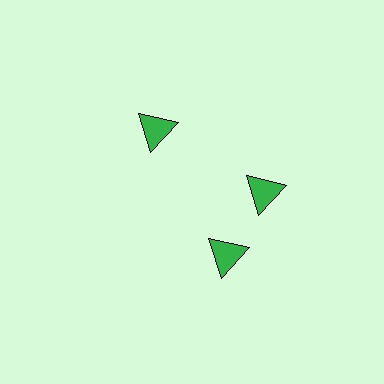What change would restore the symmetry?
The symmetry would be restored by rotating it back into even spacing with its neighbors so that all 3 triangles sit at equal angles and equal distance from the center.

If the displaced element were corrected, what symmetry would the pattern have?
It would have 3-fold rotational symmetry — the pattern would map onto itself every 120 degrees.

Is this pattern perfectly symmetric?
No. The 3 green triangles are arranged in a ring, but one element near the 7 o'clock position is rotated out of alignment along the ring, breaking the 3-fold rotational symmetry.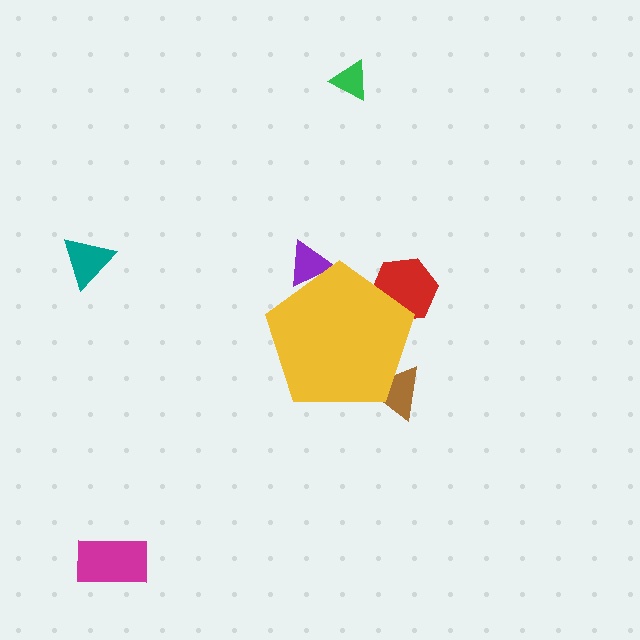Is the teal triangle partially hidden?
No, the teal triangle is fully visible.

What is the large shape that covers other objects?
A yellow pentagon.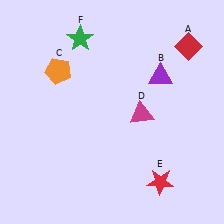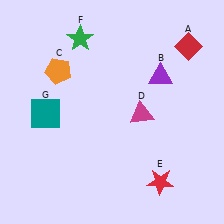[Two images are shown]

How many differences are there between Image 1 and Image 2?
There is 1 difference between the two images.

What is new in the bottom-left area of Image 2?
A teal square (G) was added in the bottom-left area of Image 2.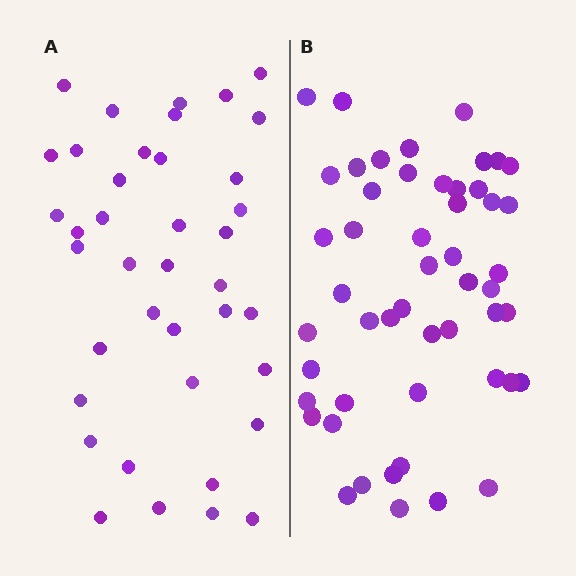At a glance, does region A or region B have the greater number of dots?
Region B (the right region) has more dots.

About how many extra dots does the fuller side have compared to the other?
Region B has roughly 12 or so more dots than region A.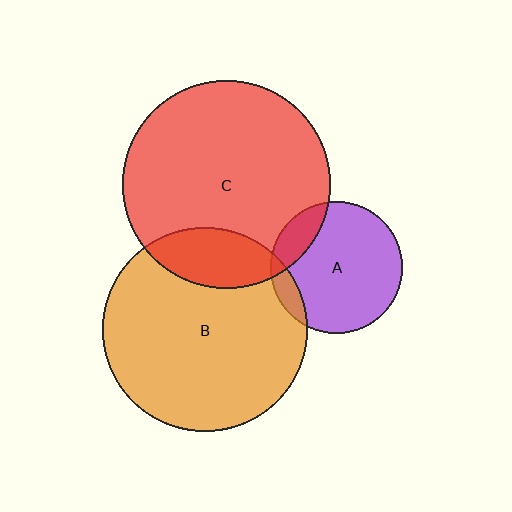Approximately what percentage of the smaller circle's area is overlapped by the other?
Approximately 10%.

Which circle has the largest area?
Circle C (red).